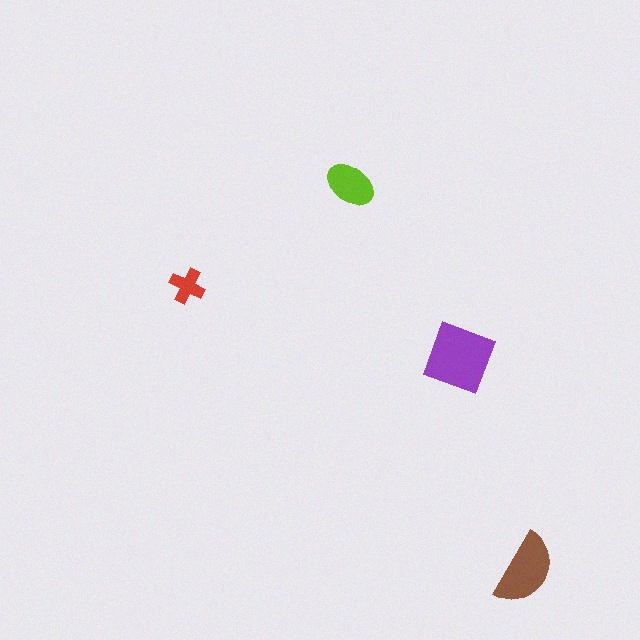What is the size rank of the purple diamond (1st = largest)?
1st.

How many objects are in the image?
There are 4 objects in the image.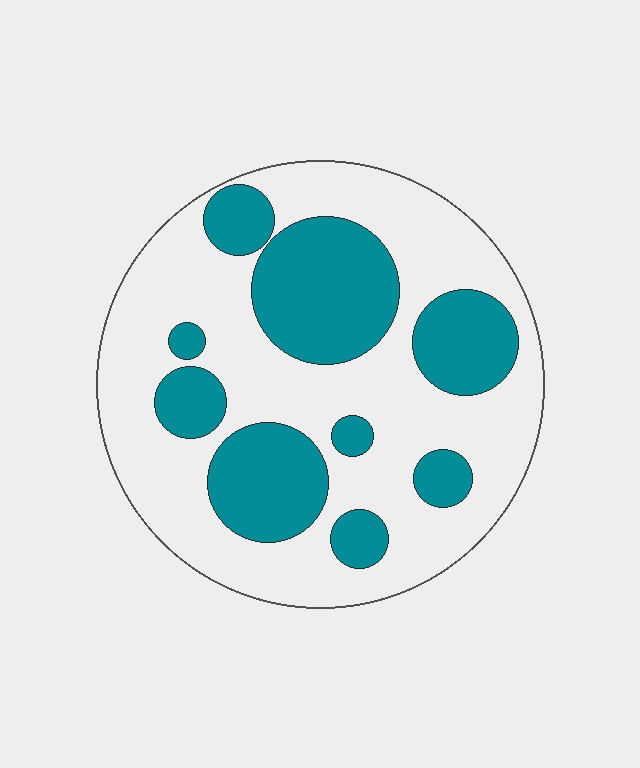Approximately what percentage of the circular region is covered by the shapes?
Approximately 35%.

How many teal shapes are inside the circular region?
9.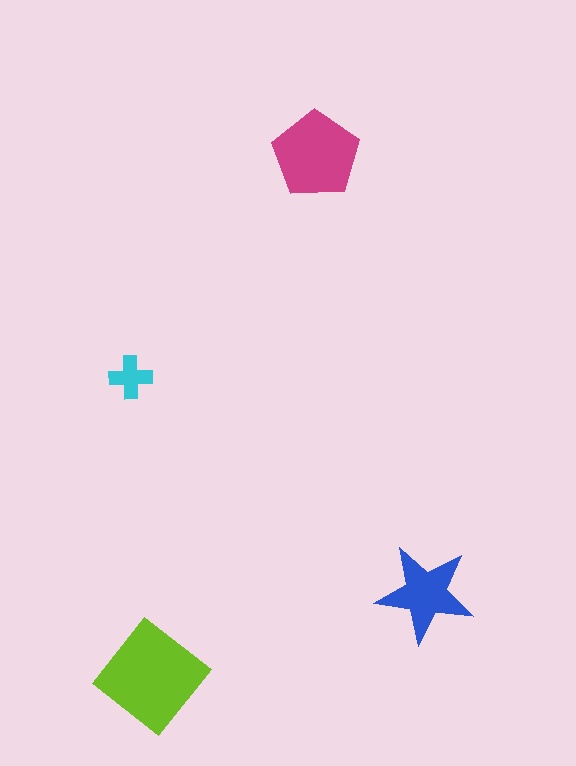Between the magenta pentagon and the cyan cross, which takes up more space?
The magenta pentagon.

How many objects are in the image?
There are 4 objects in the image.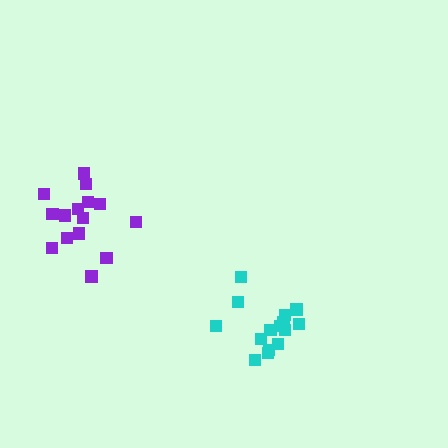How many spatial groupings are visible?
There are 2 spatial groupings.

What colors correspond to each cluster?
The clusters are colored: purple, cyan.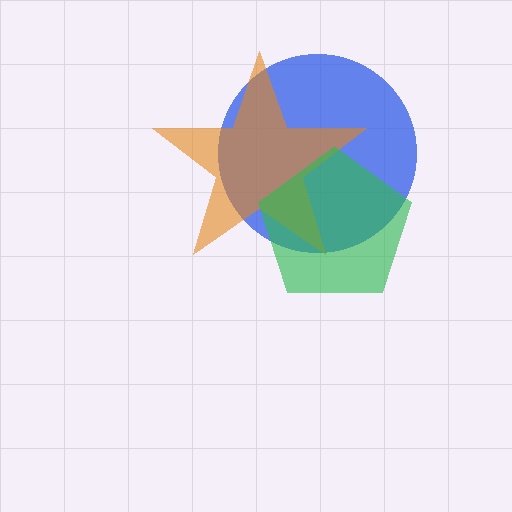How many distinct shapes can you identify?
There are 3 distinct shapes: a blue circle, an orange star, a green pentagon.